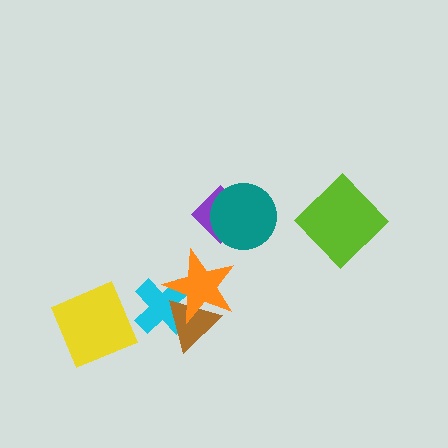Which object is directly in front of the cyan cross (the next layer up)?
The brown triangle is directly in front of the cyan cross.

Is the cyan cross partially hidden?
Yes, it is partially covered by another shape.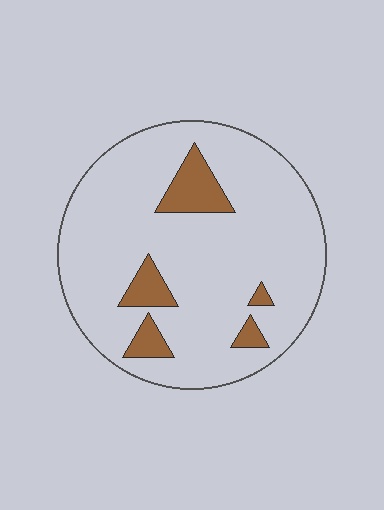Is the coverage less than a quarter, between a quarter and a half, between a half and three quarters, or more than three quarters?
Less than a quarter.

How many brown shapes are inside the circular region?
5.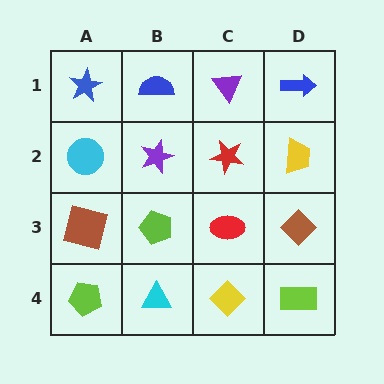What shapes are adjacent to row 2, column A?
A blue star (row 1, column A), a brown square (row 3, column A), a purple star (row 2, column B).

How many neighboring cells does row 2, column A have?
3.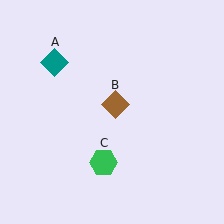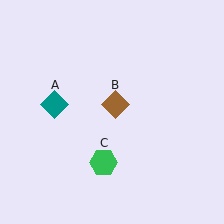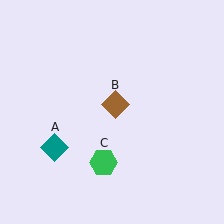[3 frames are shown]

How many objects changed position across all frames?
1 object changed position: teal diamond (object A).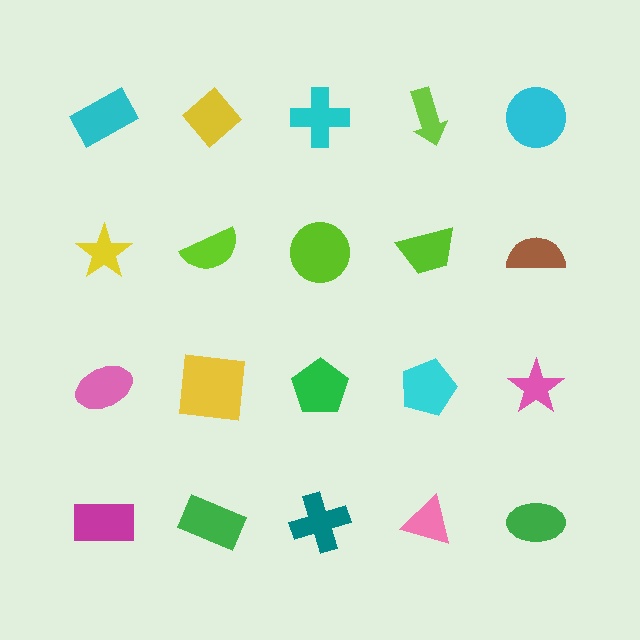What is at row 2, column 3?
A lime circle.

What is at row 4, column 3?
A teal cross.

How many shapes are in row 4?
5 shapes.